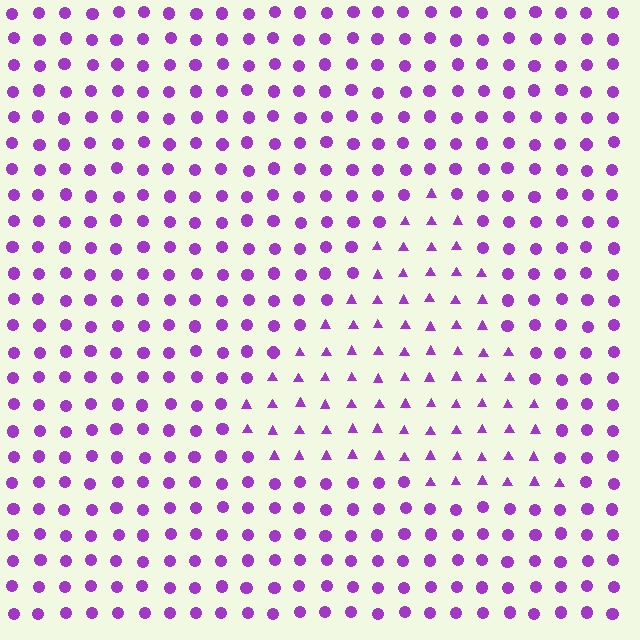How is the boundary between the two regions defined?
The boundary is defined by a change in element shape: triangles inside vs. circles outside. All elements share the same color and spacing.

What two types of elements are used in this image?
The image uses triangles inside the triangle region and circles outside it.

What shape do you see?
I see a triangle.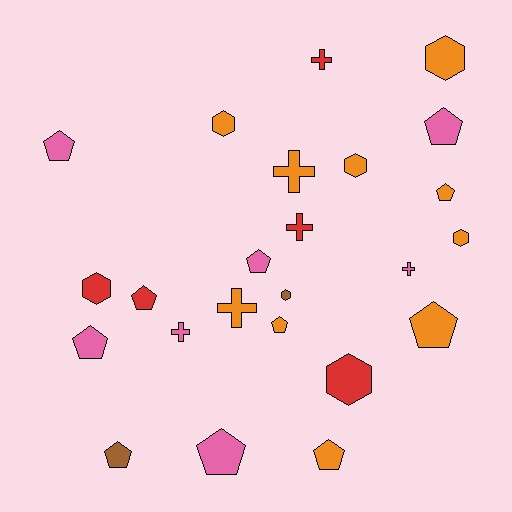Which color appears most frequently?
Orange, with 10 objects.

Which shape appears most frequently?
Pentagon, with 11 objects.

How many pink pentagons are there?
There are 5 pink pentagons.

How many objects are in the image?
There are 24 objects.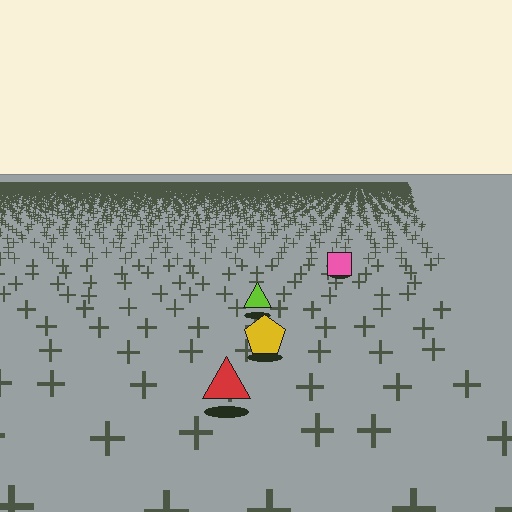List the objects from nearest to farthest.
From nearest to farthest: the red triangle, the yellow pentagon, the lime triangle, the pink square.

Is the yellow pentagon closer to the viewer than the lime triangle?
Yes. The yellow pentagon is closer — you can tell from the texture gradient: the ground texture is coarser near it.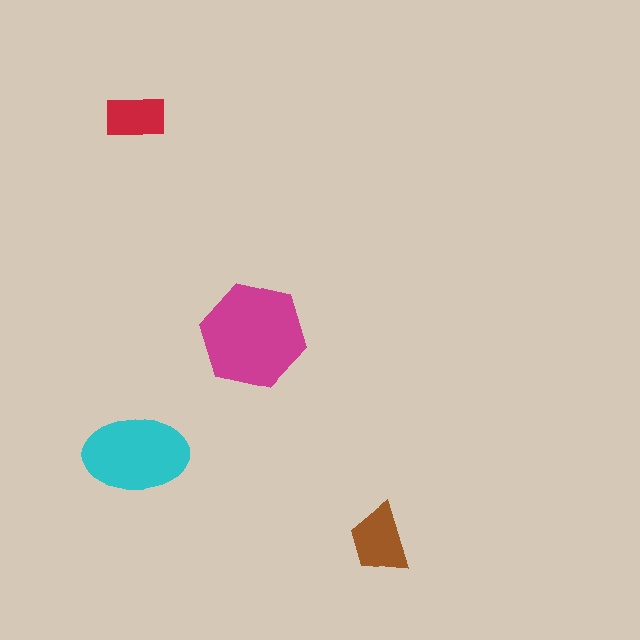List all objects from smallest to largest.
The red rectangle, the brown trapezoid, the cyan ellipse, the magenta hexagon.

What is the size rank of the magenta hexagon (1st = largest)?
1st.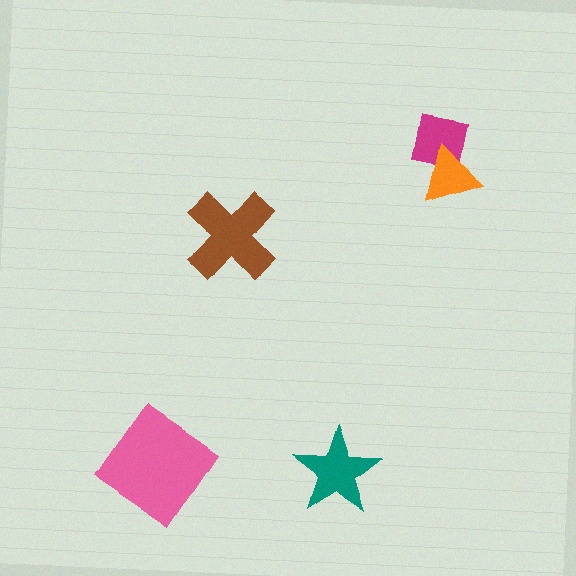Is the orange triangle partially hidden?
No, no other shape covers it.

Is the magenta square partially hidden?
Yes, it is partially covered by another shape.